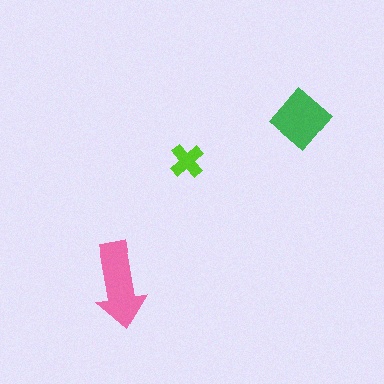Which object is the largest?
The pink arrow.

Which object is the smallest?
The lime cross.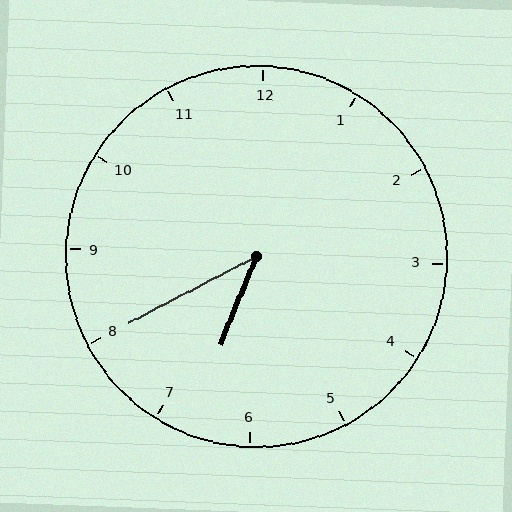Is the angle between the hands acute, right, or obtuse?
It is acute.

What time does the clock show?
6:40.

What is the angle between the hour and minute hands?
Approximately 40 degrees.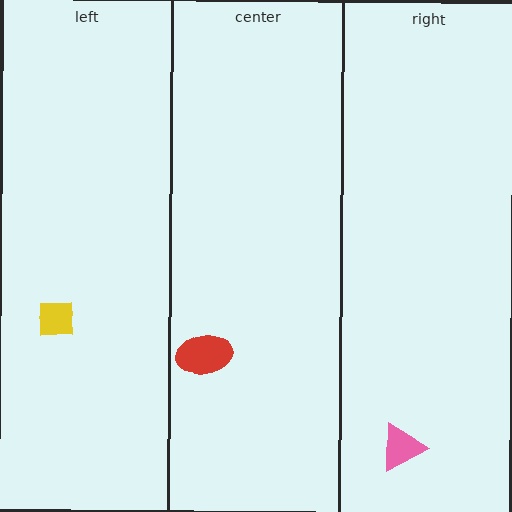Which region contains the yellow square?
The left region.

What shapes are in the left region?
The yellow square.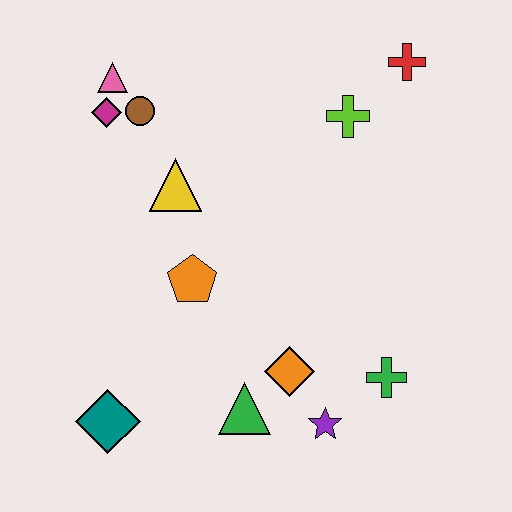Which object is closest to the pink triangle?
The magenta diamond is closest to the pink triangle.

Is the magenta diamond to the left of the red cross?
Yes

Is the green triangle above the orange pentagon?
No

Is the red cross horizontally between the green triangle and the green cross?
No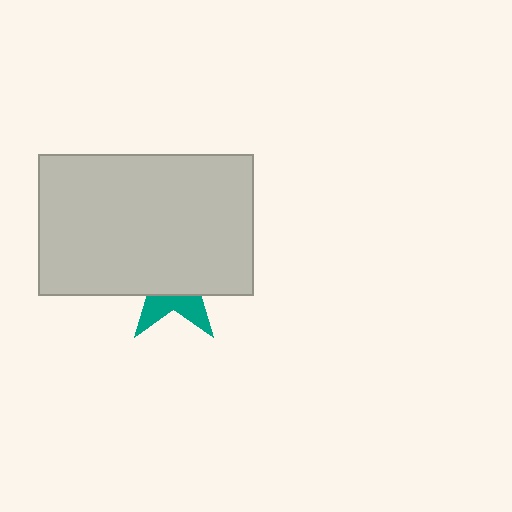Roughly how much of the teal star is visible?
A small part of it is visible (roughly 32%).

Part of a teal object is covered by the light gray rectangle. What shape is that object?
It is a star.